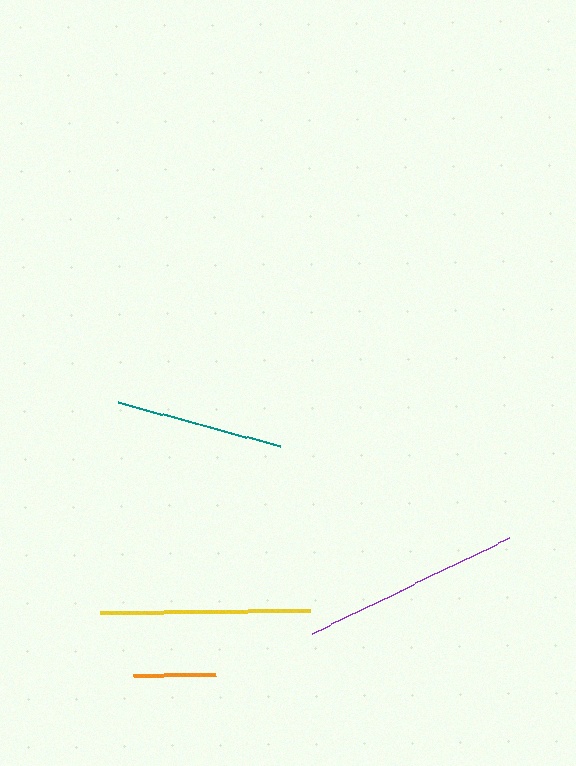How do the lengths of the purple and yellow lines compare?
The purple and yellow lines are approximately the same length.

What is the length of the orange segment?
The orange segment is approximately 82 pixels long.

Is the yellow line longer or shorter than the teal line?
The yellow line is longer than the teal line.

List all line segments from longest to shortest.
From longest to shortest: purple, yellow, teal, orange.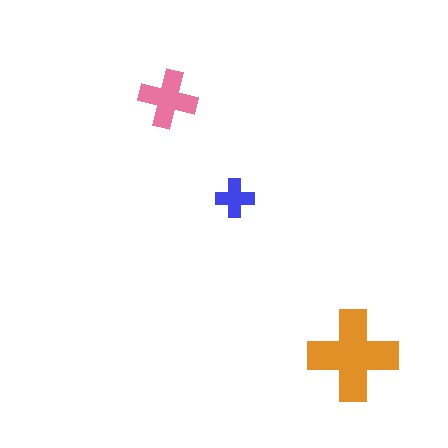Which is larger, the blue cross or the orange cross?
The orange one.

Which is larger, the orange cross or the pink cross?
The orange one.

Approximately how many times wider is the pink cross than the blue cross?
About 1.5 times wider.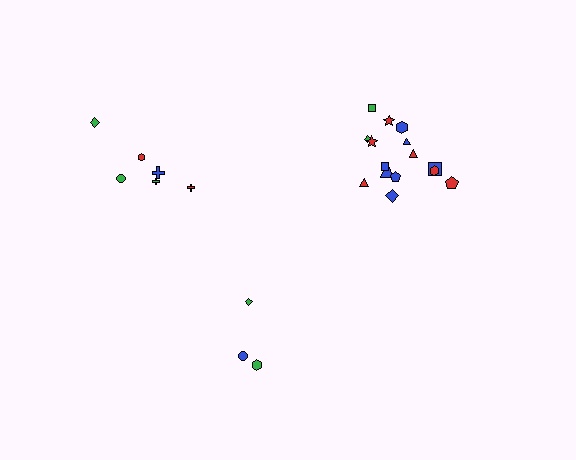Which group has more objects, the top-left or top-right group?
The top-right group.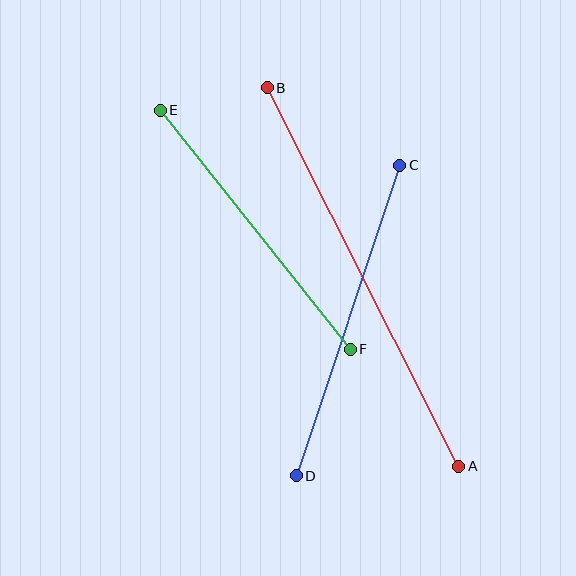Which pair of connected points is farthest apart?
Points A and B are farthest apart.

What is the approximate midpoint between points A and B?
The midpoint is at approximately (363, 277) pixels.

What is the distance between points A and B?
The distance is approximately 424 pixels.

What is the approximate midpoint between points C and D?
The midpoint is at approximately (348, 321) pixels.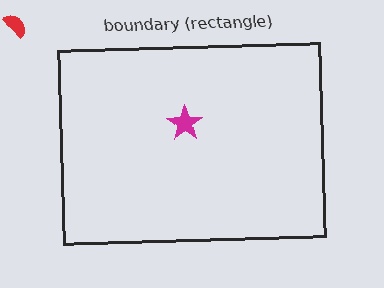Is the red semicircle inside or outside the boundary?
Outside.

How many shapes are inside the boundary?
1 inside, 1 outside.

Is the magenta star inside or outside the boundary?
Inside.